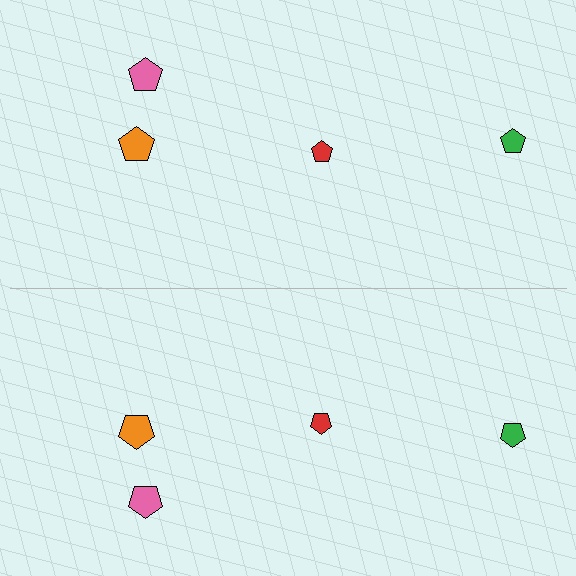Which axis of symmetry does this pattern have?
The pattern has a horizontal axis of symmetry running through the center of the image.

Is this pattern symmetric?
Yes, this pattern has bilateral (reflection) symmetry.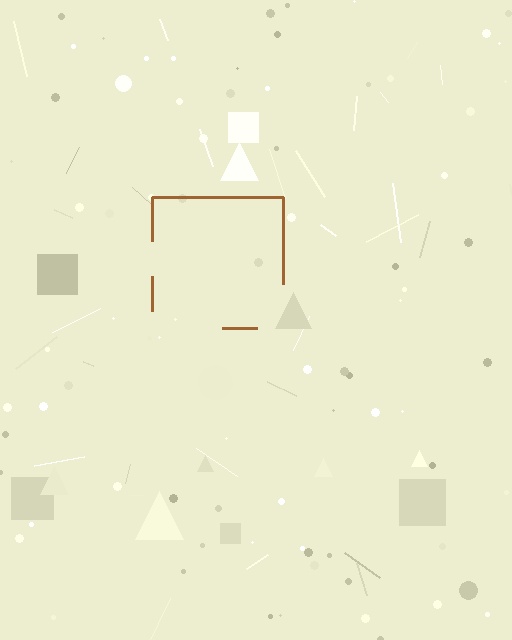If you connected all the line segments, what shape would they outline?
They would outline a square.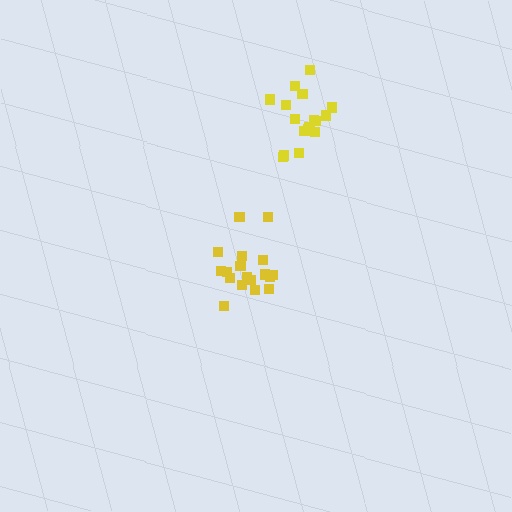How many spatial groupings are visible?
There are 2 spatial groupings.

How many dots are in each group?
Group 1: 18 dots, Group 2: 19 dots (37 total).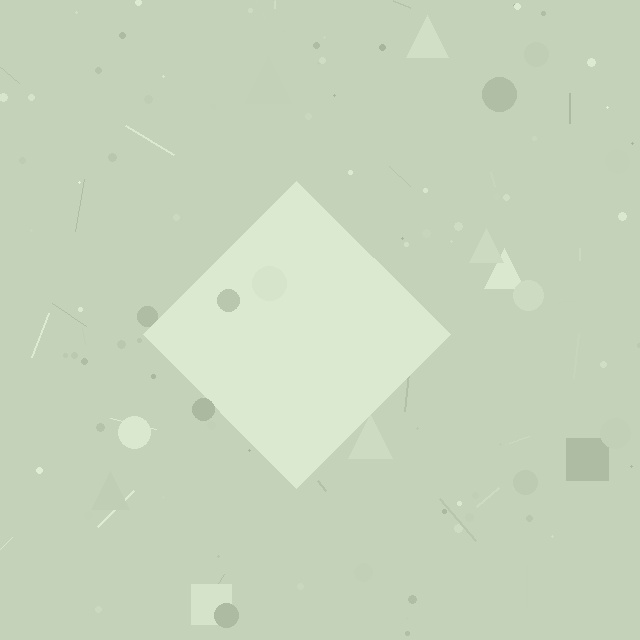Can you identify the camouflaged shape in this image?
The camouflaged shape is a diamond.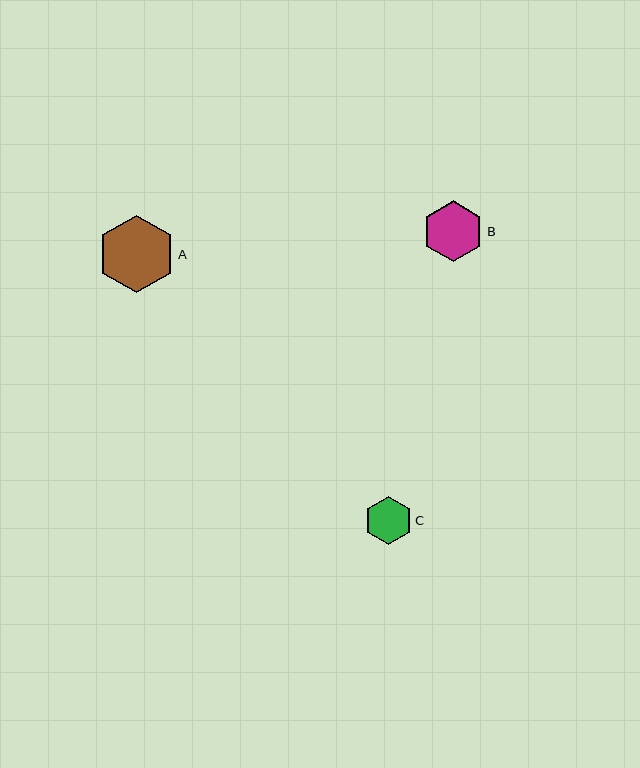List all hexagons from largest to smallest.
From largest to smallest: A, B, C.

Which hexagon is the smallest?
Hexagon C is the smallest with a size of approximately 49 pixels.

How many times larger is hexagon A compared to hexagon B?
Hexagon A is approximately 1.3 times the size of hexagon B.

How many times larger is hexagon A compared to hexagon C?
Hexagon A is approximately 1.6 times the size of hexagon C.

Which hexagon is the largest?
Hexagon A is the largest with a size of approximately 78 pixels.